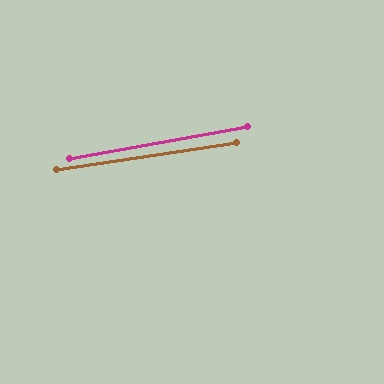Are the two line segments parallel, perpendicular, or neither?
Parallel — their directions differ by only 1.7°.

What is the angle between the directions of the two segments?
Approximately 2 degrees.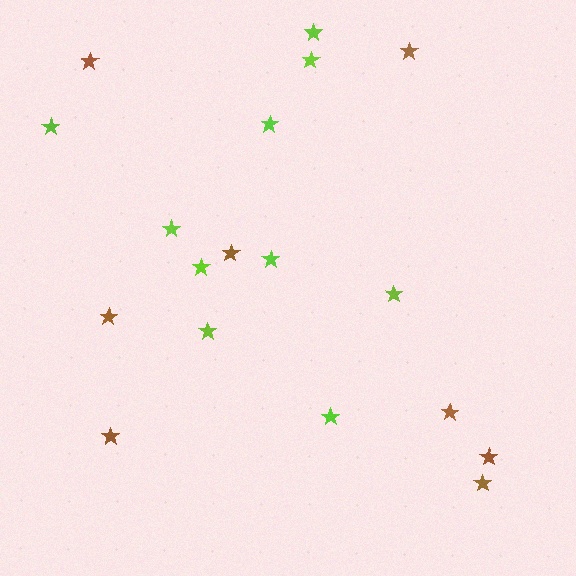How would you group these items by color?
There are 2 groups: one group of brown stars (8) and one group of lime stars (10).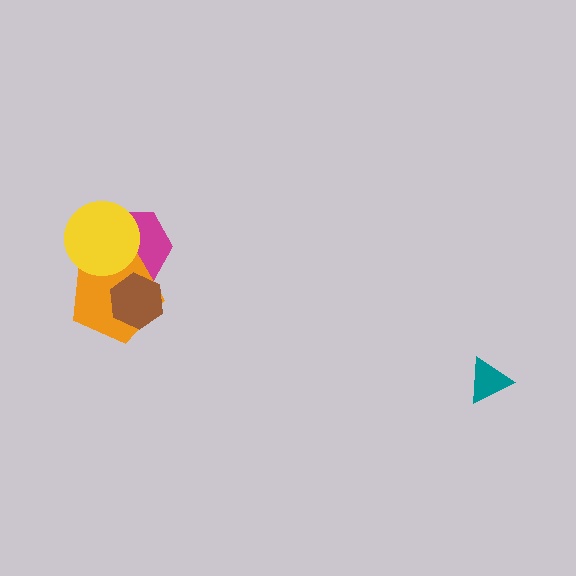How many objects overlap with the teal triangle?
0 objects overlap with the teal triangle.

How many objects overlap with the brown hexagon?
2 objects overlap with the brown hexagon.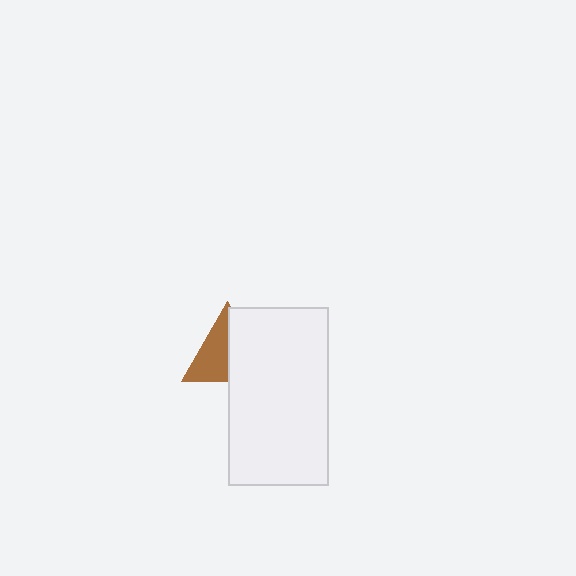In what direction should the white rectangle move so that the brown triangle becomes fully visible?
The white rectangle should move right. That is the shortest direction to clear the overlap and leave the brown triangle fully visible.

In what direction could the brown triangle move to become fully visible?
The brown triangle could move left. That would shift it out from behind the white rectangle entirely.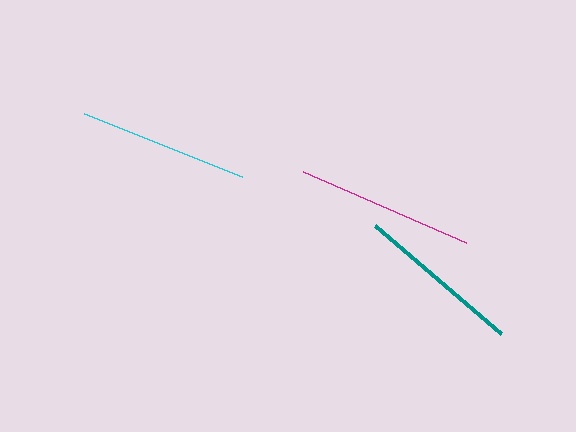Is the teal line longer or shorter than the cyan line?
The cyan line is longer than the teal line.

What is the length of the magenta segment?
The magenta segment is approximately 177 pixels long.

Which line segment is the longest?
The magenta line is the longest at approximately 177 pixels.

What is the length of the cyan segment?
The cyan segment is approximately 170 pixels long.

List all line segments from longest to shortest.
From longest to shortest: magenta, cyan, teal.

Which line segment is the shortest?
The teal line is the shortest at approximately 166 pixels.